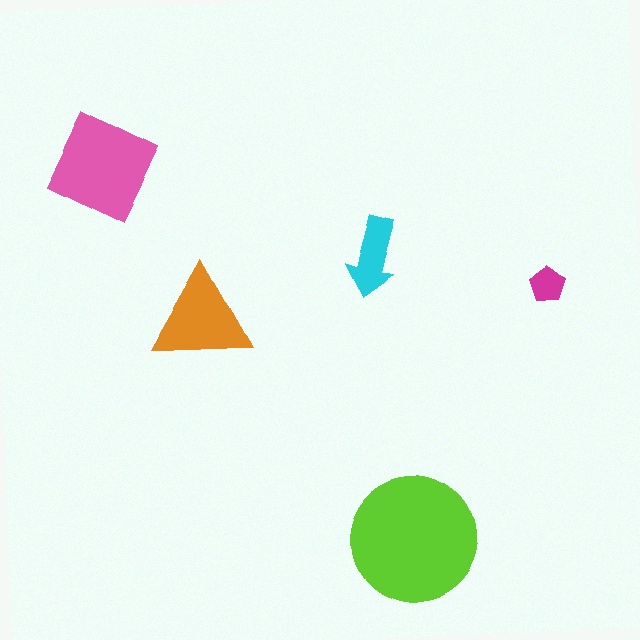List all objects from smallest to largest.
The magenta pentagon, the cyan arrow, the orange triangle, the pink diamond, the lime circle.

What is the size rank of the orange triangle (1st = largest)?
3rd.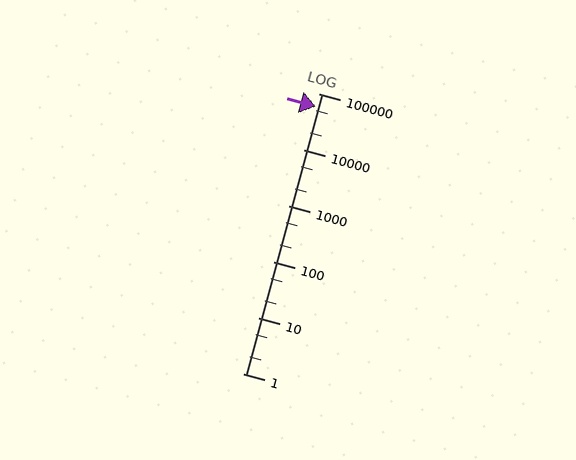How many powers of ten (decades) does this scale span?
The scale spans 5 decades, from 1 to 100000.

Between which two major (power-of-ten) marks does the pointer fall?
The pointer is between 10000 and 100000.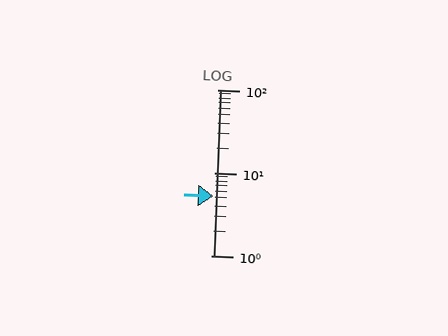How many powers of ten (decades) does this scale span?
The scale spans 2 decades, from 1 to 100.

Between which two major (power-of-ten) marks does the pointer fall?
The pointer is between 1 and 10.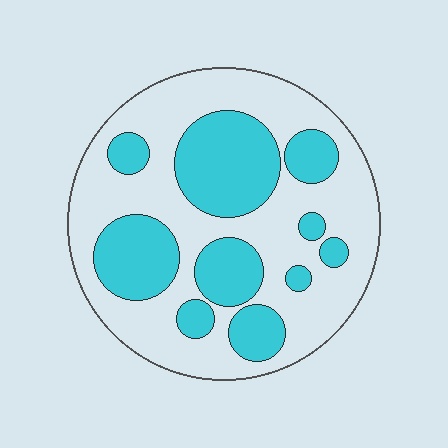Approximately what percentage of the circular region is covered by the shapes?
Approximately 35%.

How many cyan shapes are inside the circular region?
10.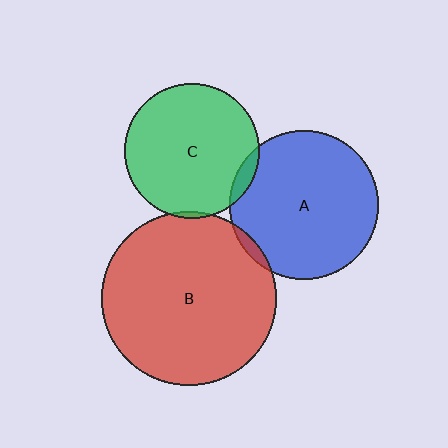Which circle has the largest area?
Circle B (red).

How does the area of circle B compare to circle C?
Approximately 1.7 times.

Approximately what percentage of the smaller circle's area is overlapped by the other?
Approximately 5%.